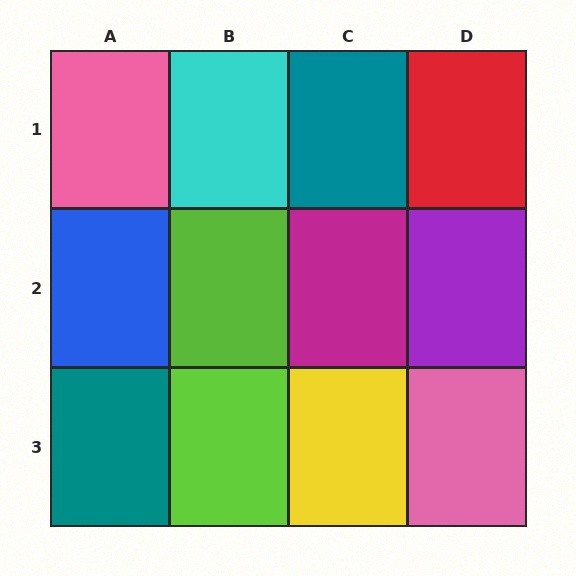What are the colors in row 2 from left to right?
Blue, lime, magenta, purple.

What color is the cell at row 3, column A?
Teal.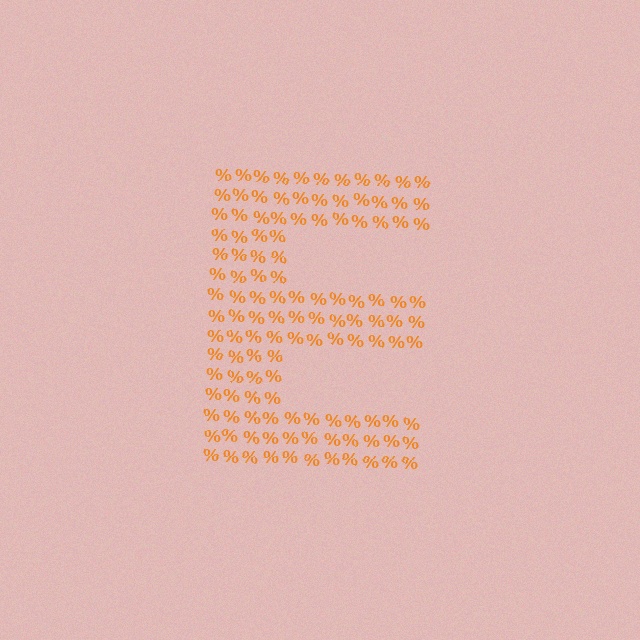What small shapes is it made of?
It is made of small percent signs.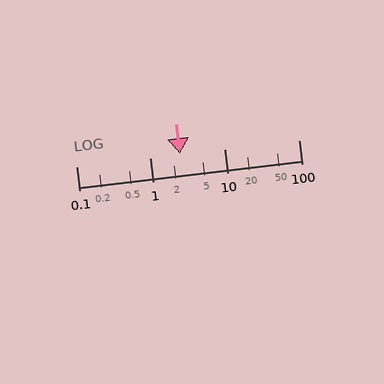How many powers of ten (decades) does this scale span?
The scale spans 3 decades, from 0.1 to 100.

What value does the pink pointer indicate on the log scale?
The pointer indicates approximately 2.5.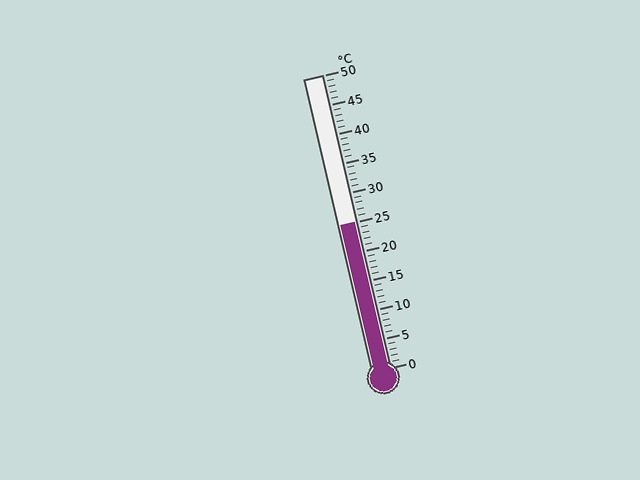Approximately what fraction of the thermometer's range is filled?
The thermometer is filled to approximately 50% of its range.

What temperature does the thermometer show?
The thermometer shows approximately 25°C.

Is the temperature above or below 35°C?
The temperature is below 35°C.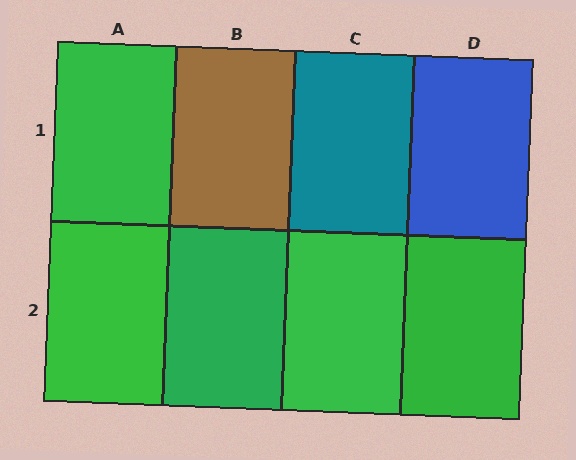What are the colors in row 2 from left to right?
Green, green, green, green.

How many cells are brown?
1 cell is brown.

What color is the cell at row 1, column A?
Green.